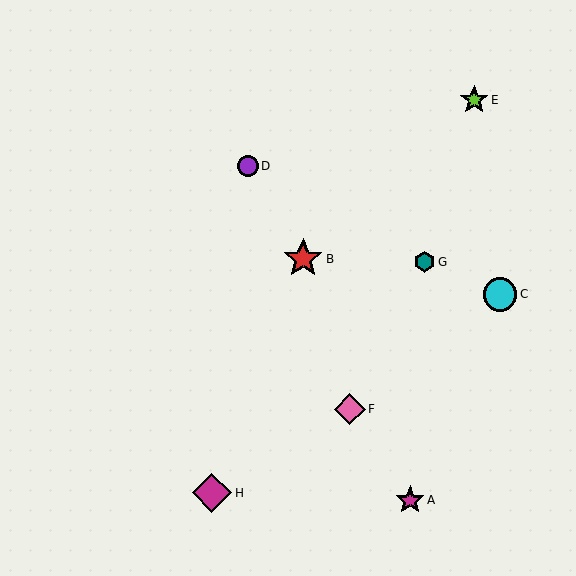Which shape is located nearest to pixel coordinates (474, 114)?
The lime star (labeled E) at (474, 100) is nearest to that location.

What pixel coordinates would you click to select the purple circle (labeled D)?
Click at (248, 166) to select the purple circle D.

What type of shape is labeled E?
Shape E is a lime star.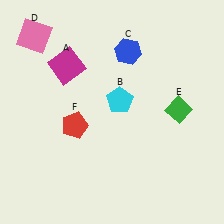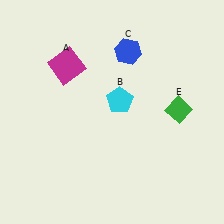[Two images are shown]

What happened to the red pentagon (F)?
The red pentagon (F) was removed in Image 2. It was in the bottom-left area of Image 1.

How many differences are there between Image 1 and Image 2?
There are 2 differences between the two images.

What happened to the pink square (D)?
The pink square (D) was removed in Image 2. It was in the top-left area of Image 1.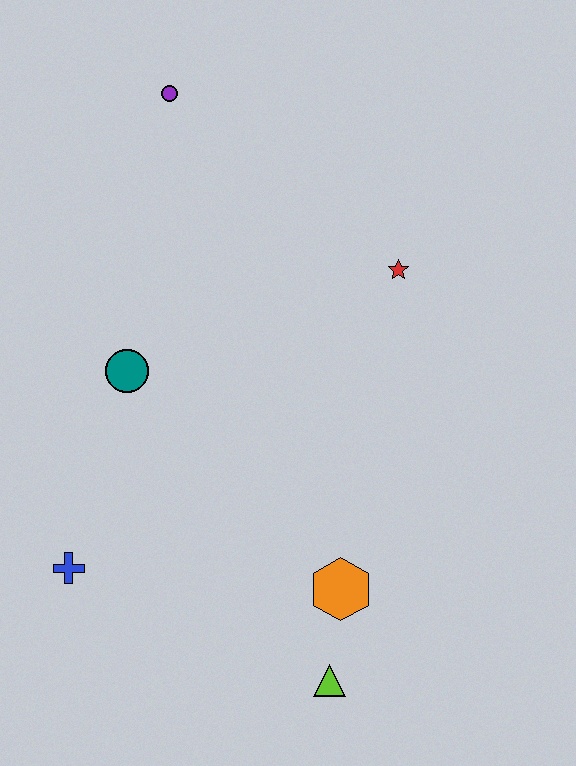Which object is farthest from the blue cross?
The purple circle is farthest from the blue cross.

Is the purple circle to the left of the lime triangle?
Yes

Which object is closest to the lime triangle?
The orange hexagon is closest to the lime triangle.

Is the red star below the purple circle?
Yes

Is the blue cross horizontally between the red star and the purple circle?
No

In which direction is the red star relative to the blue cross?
The red star is to the right of the blue cross.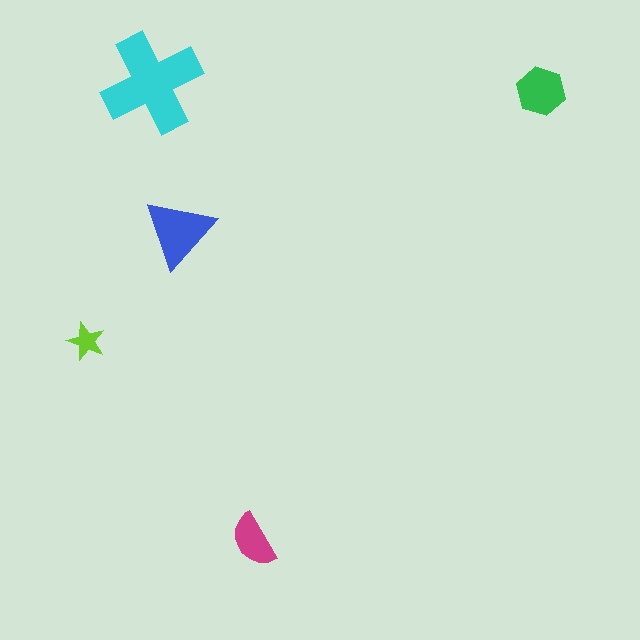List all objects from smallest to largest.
The lime star, the magenta semicircle, the green hexagon, the blue triangle, the cyan cross.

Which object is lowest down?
The magenta semicircle is bottommost.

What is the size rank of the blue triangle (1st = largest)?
2nd.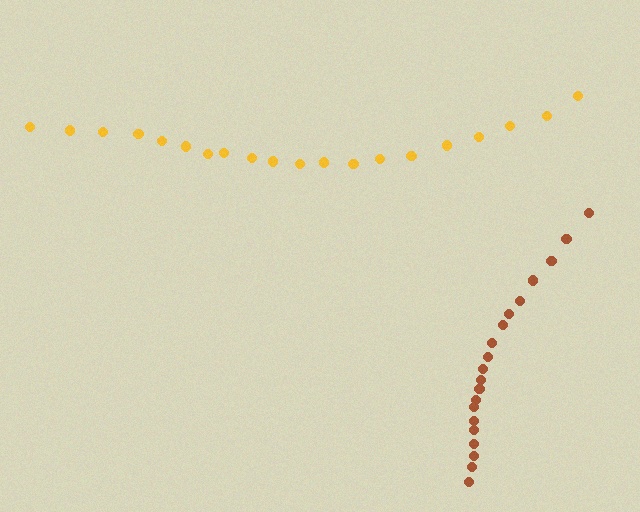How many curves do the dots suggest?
There are 2 distinct paths.